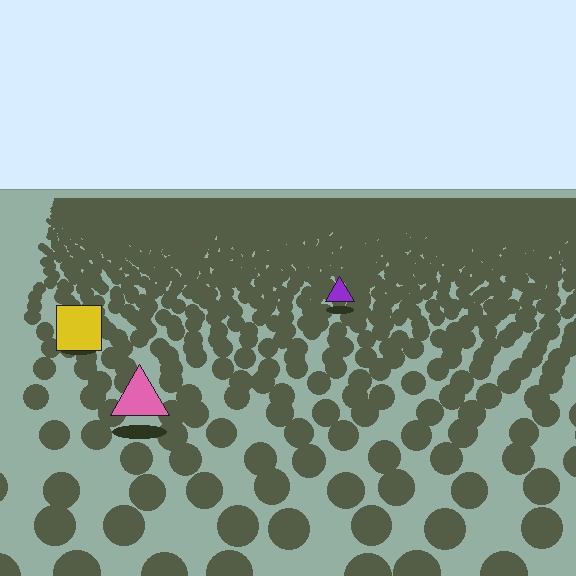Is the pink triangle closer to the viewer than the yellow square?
Yes. The pink triangle is closer — you can tell from the texture gradient: the ground texture is coarser near it.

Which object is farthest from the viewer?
The purple triangle is farthest from the viewer. It appears smaller and the ground texture around it is denser.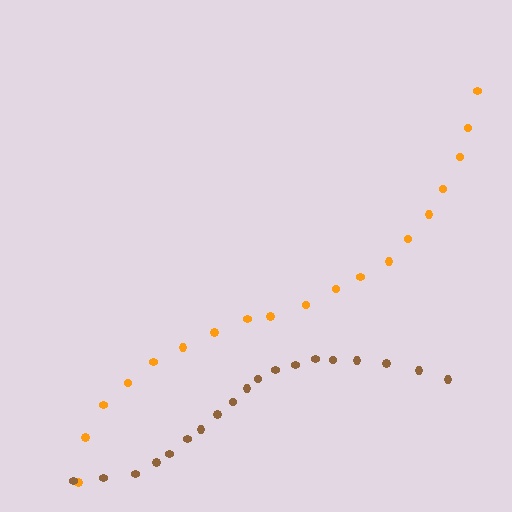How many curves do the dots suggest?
There are 2 distinct paths.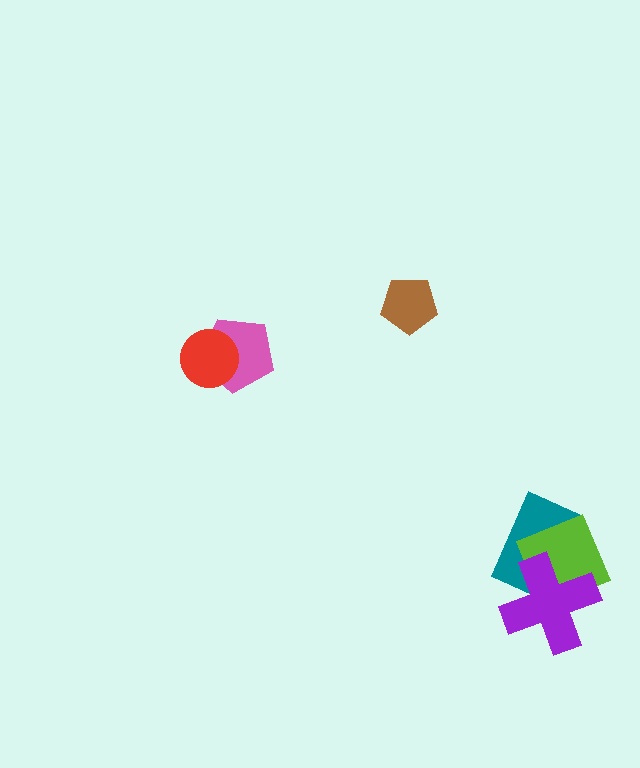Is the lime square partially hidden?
Yes, it is partially covered by another shape.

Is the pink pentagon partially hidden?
Yes, it is partially covered by another shape.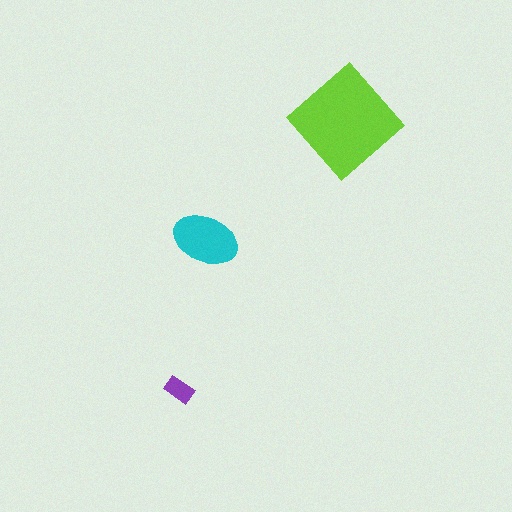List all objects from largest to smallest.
The lime diamond, the cyan ellipse, the purple rectangle.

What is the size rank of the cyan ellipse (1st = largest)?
2nd.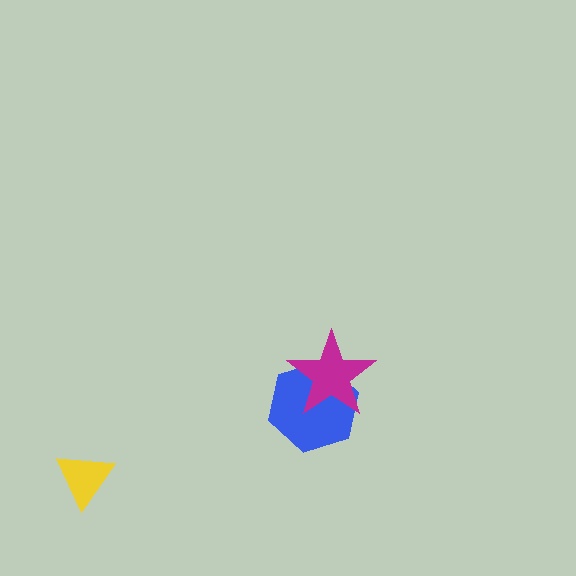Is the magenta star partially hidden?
No, no other shape covers it.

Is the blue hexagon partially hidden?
Yes, it is partially covered by another shape.